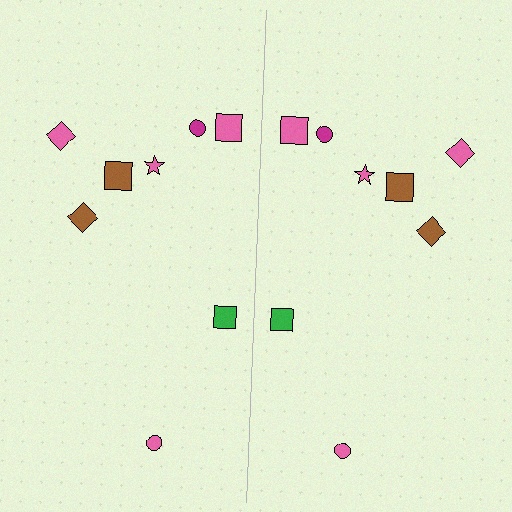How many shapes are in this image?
There are 16 shapes in this image.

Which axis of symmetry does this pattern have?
The pattern has a vertical axis of symmetry running through the center of the image.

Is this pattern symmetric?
Yes, this pattern has bilateral (reflection) symmetry.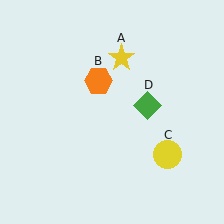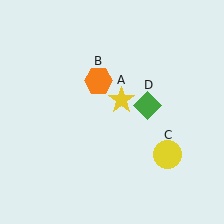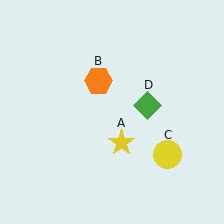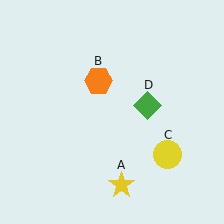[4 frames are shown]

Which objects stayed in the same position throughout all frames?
Orange hexagon (object B) and yellow circle (object C) and green diamond (object D) remained stationary.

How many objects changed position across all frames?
1 object changed position: yellow star (object A).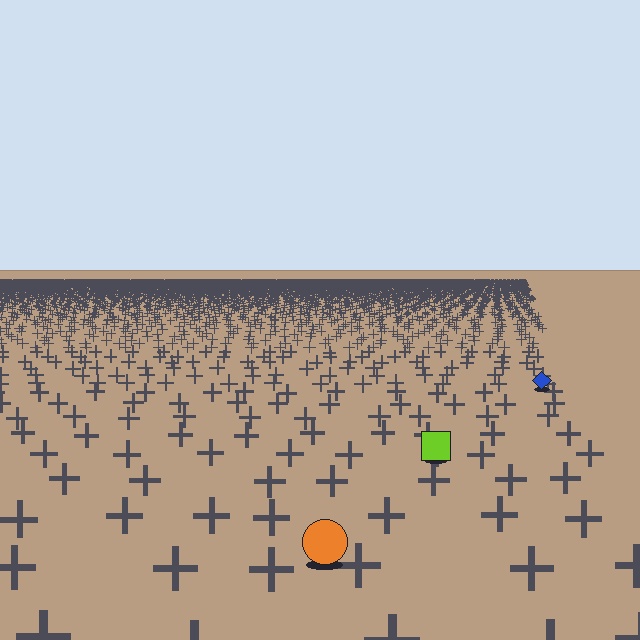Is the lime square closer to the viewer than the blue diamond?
Yes. The lime square is closer — you can tell from the texture gradient: the ground texture is coarser near it.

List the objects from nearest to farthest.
From nearest to farthest: the orange circle, the lime square, the blue diamond.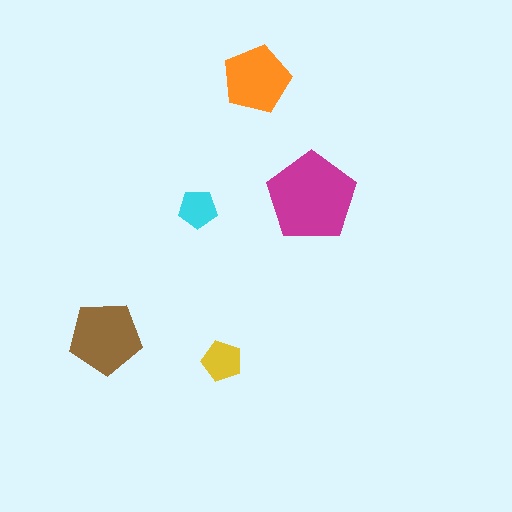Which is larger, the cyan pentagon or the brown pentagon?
The brown one.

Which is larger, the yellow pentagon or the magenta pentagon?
The magenta one.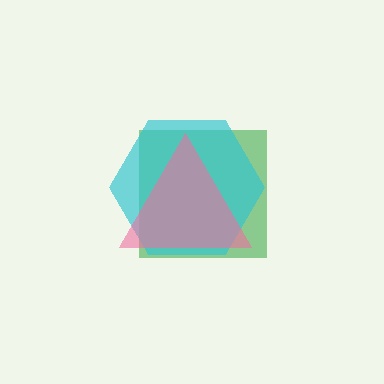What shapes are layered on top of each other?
The layered shapes are: a green square, a cyan hexagon, a pink triangle.